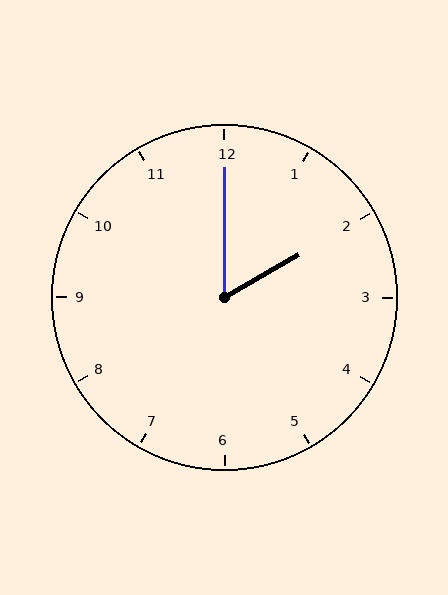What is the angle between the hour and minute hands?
Approximately 60 degrees.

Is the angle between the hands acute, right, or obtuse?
It is acute.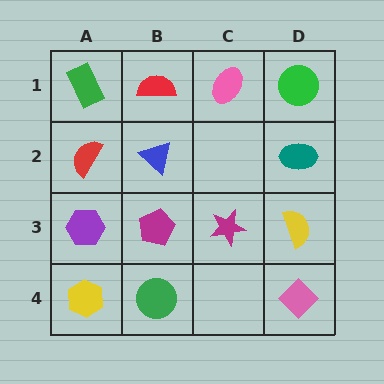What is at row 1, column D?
A green circle.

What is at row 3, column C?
A magenta star.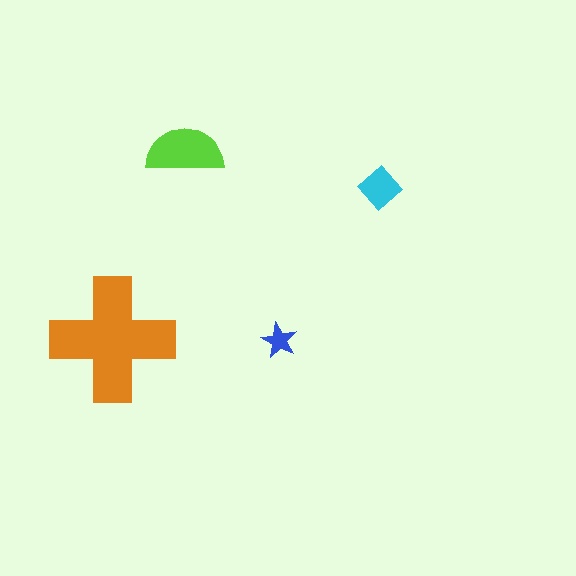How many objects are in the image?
There are 4 objects in the image.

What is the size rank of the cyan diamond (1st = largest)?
3rd.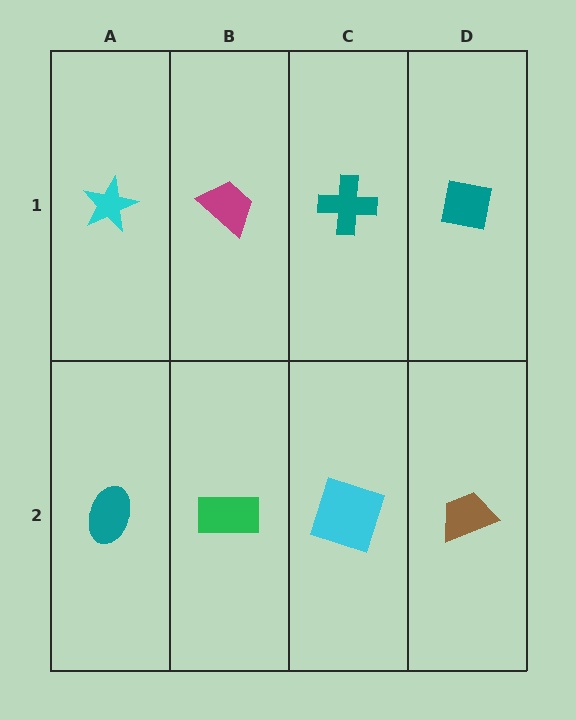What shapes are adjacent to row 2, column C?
A teal cross (row 1, column C), a green rectangle (row 2, column B), a brown trapezoid (row 2, column D).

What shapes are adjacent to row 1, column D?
A brown trapezoid (row 2, column D), a teal cross (row 1, column C).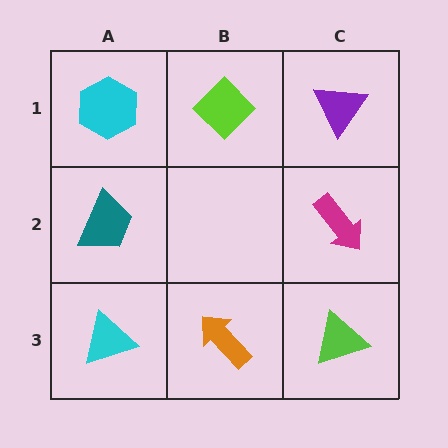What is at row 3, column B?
An orange arrow.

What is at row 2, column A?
A teal trapezoid.